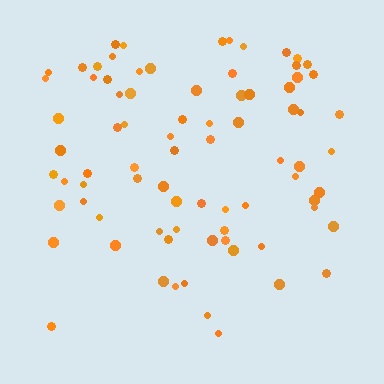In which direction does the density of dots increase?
From bottom to top, with the top side densest.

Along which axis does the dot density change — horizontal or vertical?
Vertical.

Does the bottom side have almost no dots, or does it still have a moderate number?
Still a moderate number, just noticeably fewer than the top.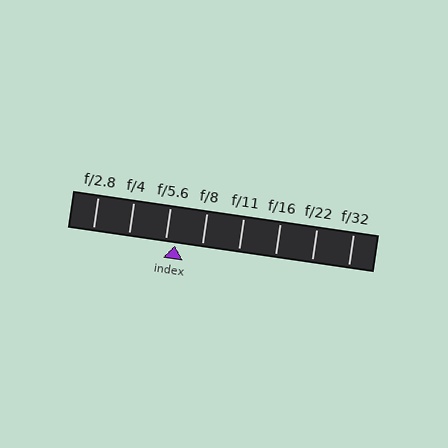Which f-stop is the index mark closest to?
The index mark is closest to f/5.6.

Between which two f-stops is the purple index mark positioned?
The index mark is between f/5.6 and f/8.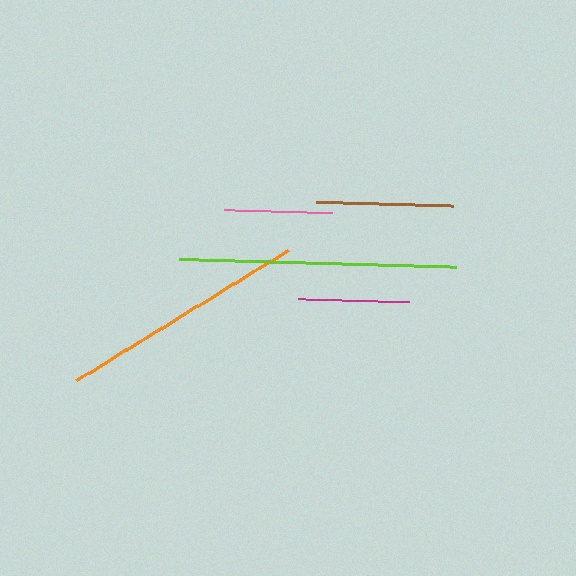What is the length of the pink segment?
The pink segment is approximately 108 pixels long.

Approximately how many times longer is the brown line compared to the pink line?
The brown line is approximately 1.3 times the length of the pink line.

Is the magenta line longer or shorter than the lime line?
The lime line is longer than the magenta line.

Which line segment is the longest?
The lime line is the longest at approximately 277 pixels.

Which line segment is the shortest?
The pink line is the shortest at approximately 108 pixels.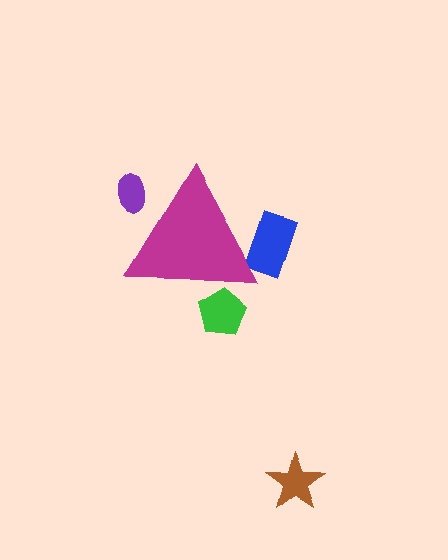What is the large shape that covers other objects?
A magenta triangle.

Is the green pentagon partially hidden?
Yes, the green pentagon is partially hidden behind the magenta triangle.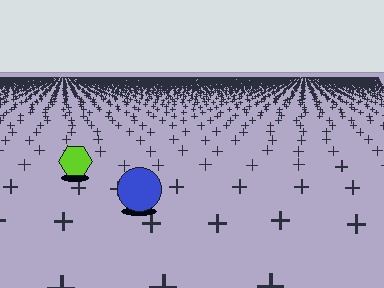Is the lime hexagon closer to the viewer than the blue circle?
No. The blue circle is closer — you can tell from the texture gradient: the ground texture is coarser near it.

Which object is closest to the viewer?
The blue circle is closest. The texture marks near it are larger and more spread out.